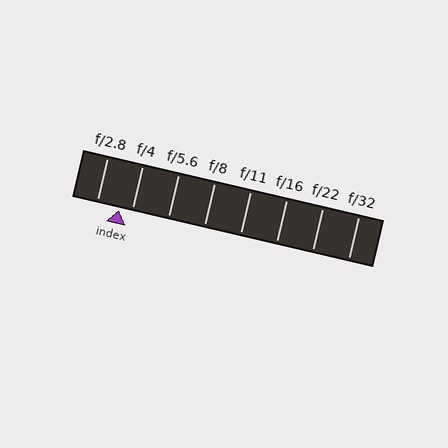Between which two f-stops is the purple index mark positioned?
The index mark is between f/2.8 and f/4.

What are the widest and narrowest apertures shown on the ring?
The widest aperture shown is f/2.8 and the narrowest is f/32.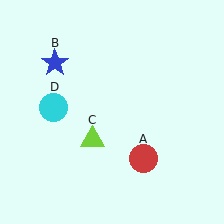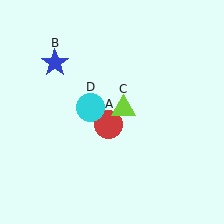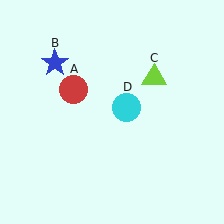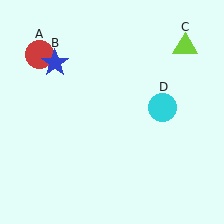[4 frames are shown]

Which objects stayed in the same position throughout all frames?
Blue star (object B) remained stationary.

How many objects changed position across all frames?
3 objects changed position: red circle (object A), lime triangle (object C), cyan circle (object D).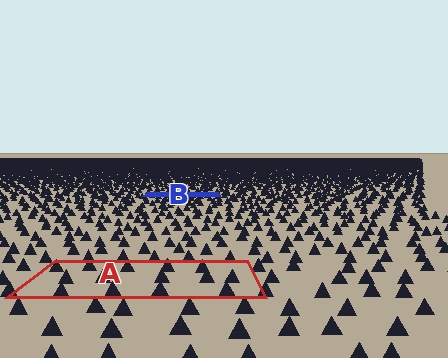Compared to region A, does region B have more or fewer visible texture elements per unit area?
Region B has more texture elements per unit area — they are packed more densely because it is farther away.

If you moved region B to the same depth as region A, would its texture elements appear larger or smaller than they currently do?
They would appear larger. At a closer depth, the same texture elements are projected at a bigger on-screen size.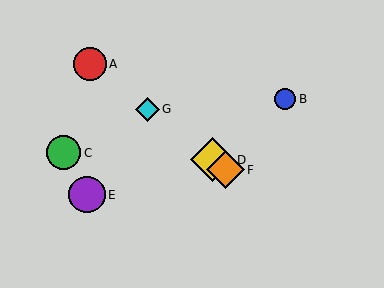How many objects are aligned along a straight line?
4 objects (A, D, F, G) are aligned along a straight line.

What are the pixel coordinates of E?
Object E is at (87, 195).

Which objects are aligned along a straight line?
Objects A, D, F, G are aligned along a straight line.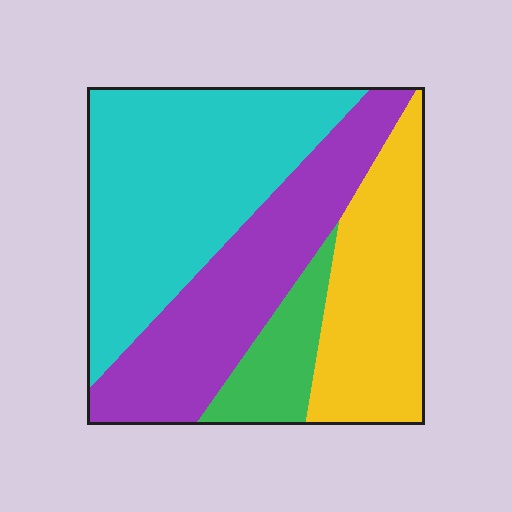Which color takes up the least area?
Green, at roughly 10%.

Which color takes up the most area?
Cyan, at roughly 40%.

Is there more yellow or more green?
Yellow.